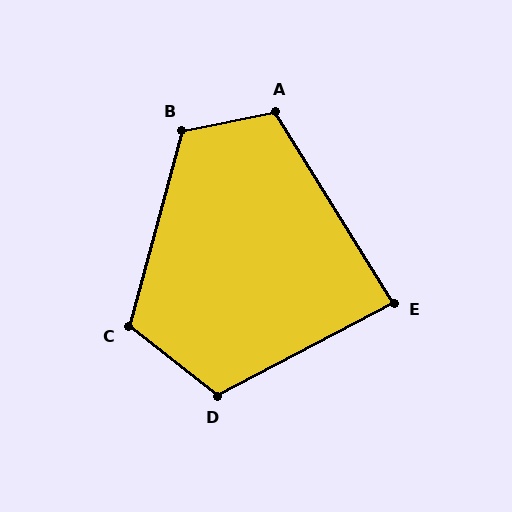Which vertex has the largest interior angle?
B, at approximately 117 degrees.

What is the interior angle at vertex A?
Approximately 110 degrees (obtuse).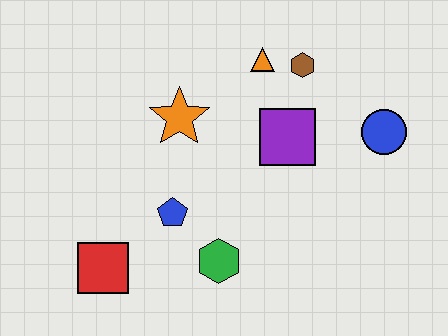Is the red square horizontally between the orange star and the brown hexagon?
No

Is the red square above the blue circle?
No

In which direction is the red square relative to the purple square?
The red square is to the left of the purple square.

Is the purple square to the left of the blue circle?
Yes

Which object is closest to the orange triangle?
The brown hexagon is closest to the orange triangle.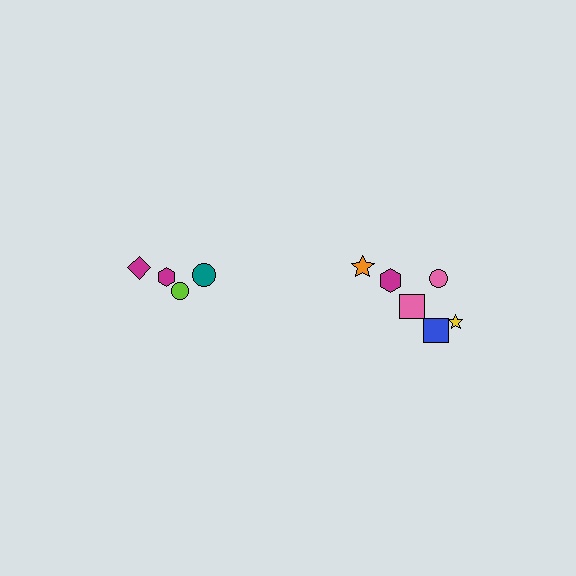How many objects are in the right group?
There are 6 objects.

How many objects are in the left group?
There are 4 objects.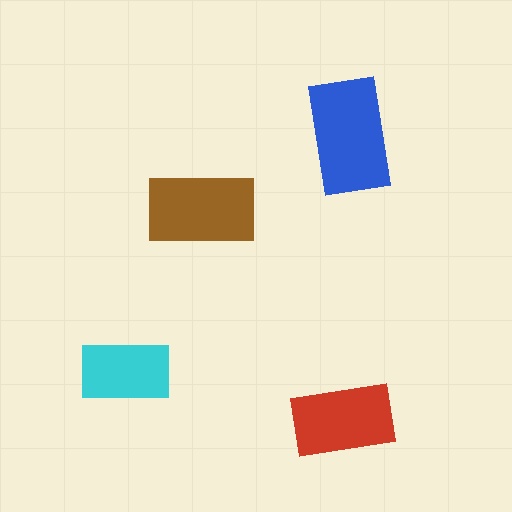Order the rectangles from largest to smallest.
the blue one, the brown one, the red one, the cyan one.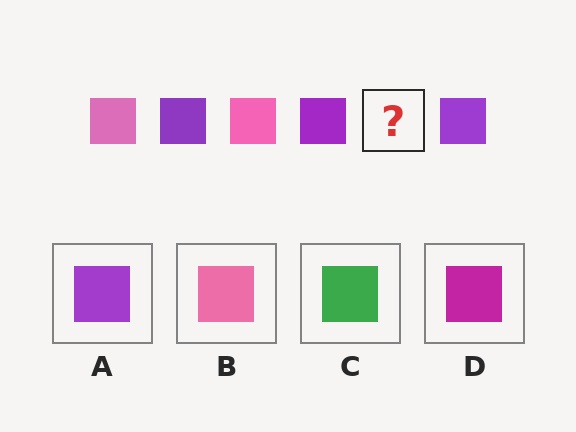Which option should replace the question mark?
Option B.